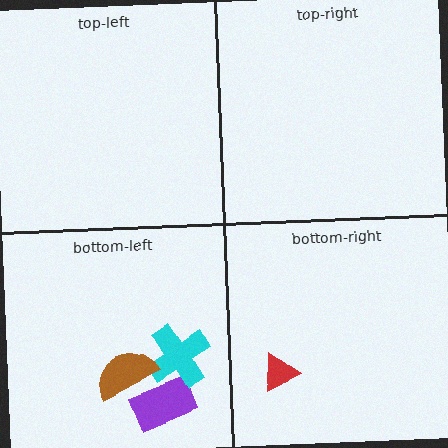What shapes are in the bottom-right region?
The red triangle.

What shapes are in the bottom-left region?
The purple rectangle, the cyan cross, the brown semicircle.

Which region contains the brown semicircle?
The bottom-left region.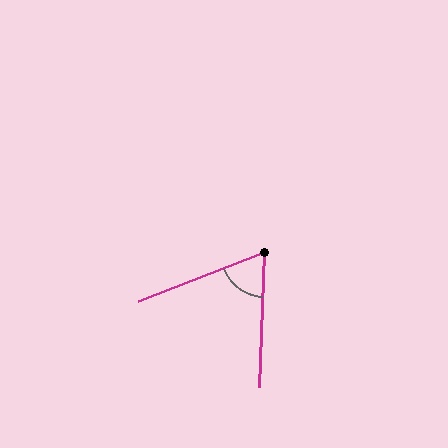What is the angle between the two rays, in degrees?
Approximately 66 degrees.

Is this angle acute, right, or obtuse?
It is acute.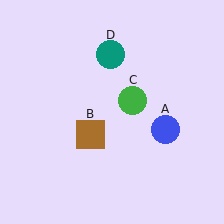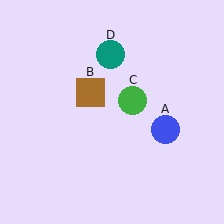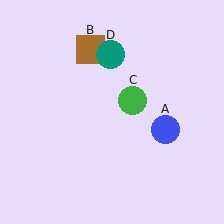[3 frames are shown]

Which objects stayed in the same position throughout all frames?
Blue circle (object A) and green circle (object C) and teal circle (object D) remained stationary.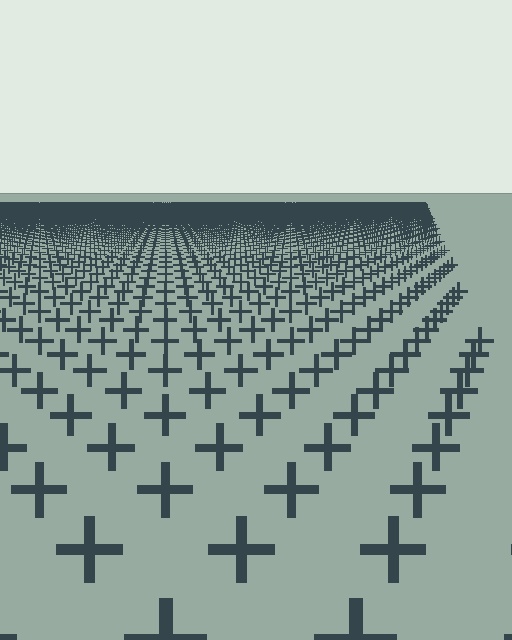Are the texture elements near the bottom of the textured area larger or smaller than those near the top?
Larger. Near the bottom, elements are closer to the viewer and appear at a bigger on-screen size.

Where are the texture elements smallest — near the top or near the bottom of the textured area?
Near the top.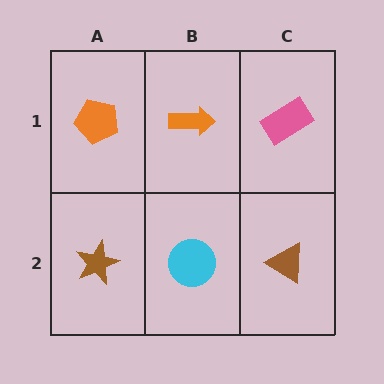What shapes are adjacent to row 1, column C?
A brown triangle (row 2, column C), an orange arrow (row 1, column B).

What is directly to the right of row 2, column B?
A brown triangle.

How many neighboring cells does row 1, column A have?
2.